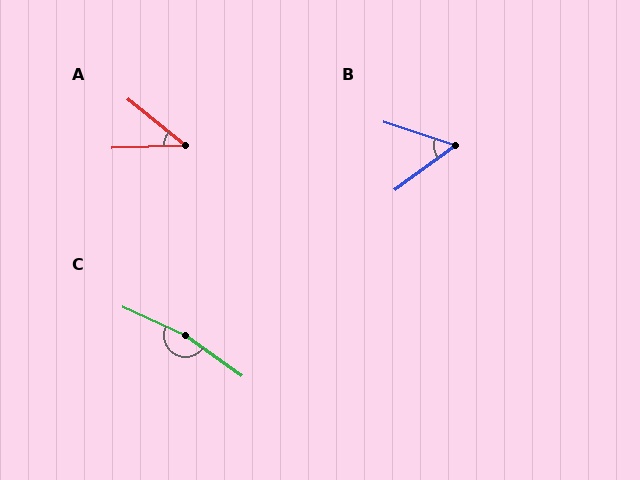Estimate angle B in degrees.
Approximately 55 degrees.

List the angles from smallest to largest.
A (42°), B (55°), C (169°).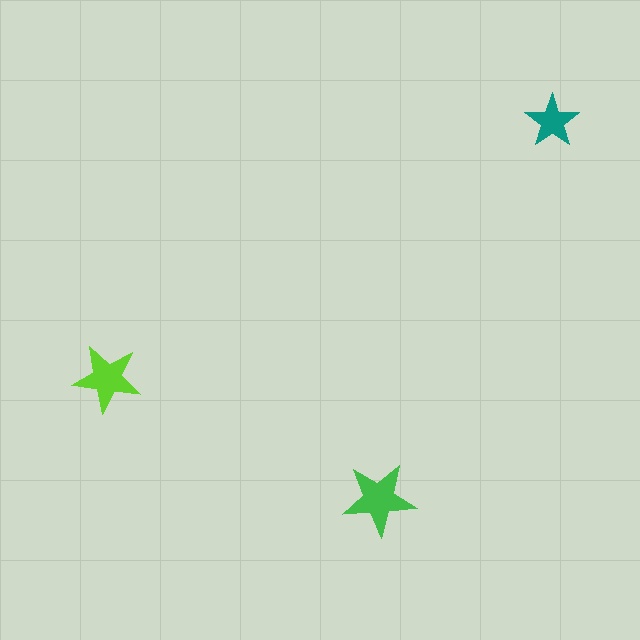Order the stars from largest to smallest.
the green one, the lime one, the teal one.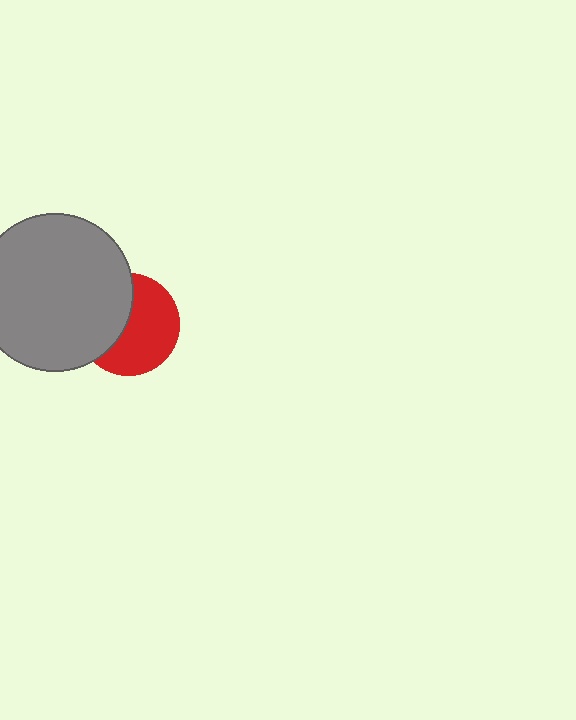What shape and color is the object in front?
The object in front is a gray circle.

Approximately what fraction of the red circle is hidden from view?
Roughly 42% of the red circle is hidden behind the gray circle.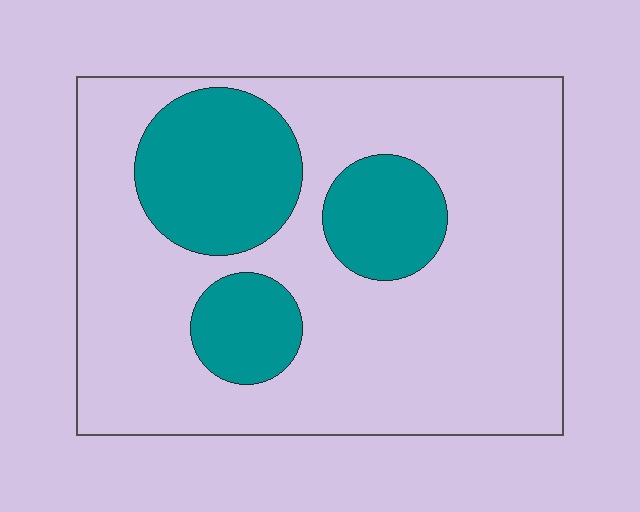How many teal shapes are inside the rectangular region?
3.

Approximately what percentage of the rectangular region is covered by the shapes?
Approximately 25%.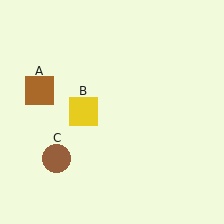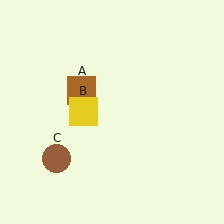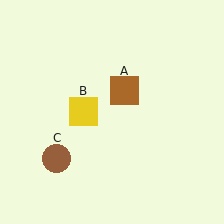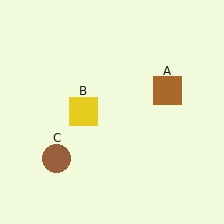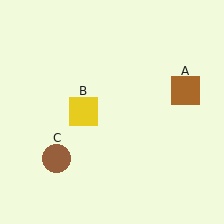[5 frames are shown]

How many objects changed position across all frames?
1 object changed position: brown square (object A).